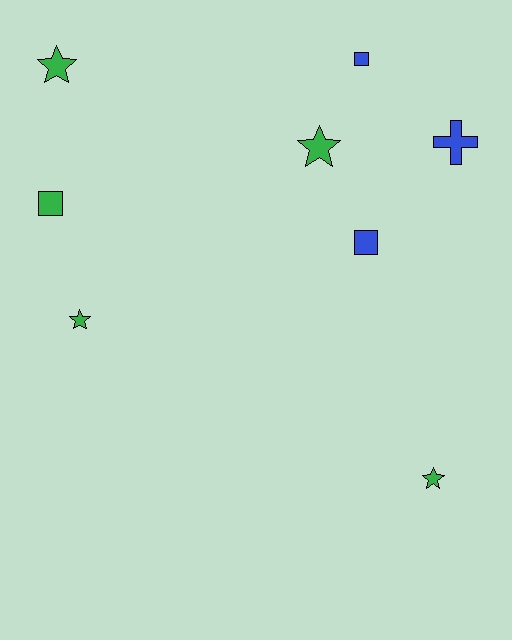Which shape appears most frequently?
Star, with 4 objects.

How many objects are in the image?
There are 8 objects.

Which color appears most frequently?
Green, with 5 objects.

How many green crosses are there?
There are no green crosses.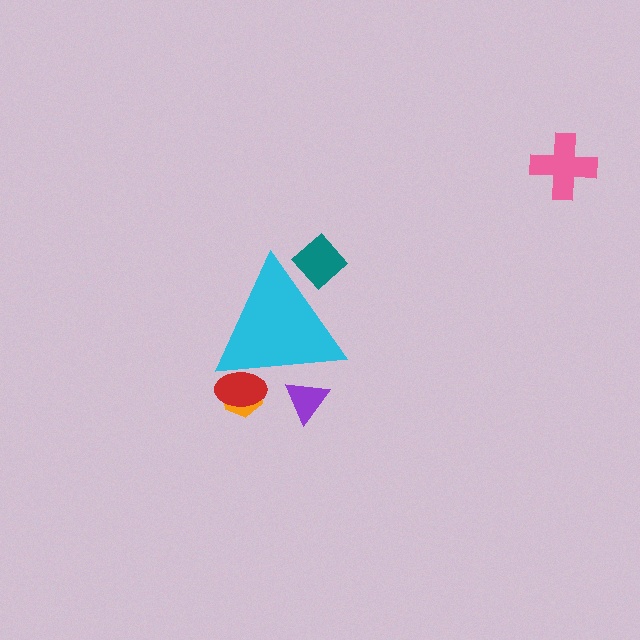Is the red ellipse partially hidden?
Yes, the red ellipse is partially hidden behind the cyan triangle.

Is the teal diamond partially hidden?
Yes, the teal diamond is partially hidden behind the cyan triangle.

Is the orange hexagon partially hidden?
Yes, the orange hexagon is partially hidden behind the cyan triangle.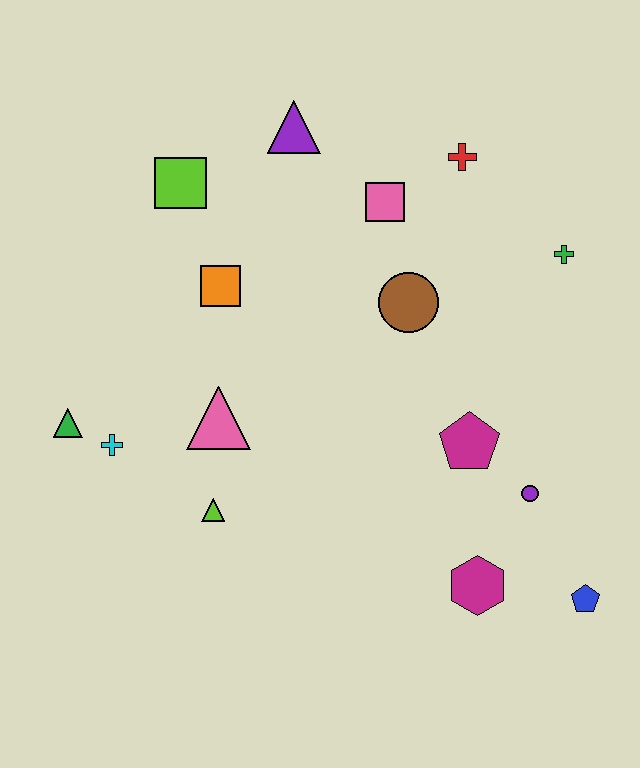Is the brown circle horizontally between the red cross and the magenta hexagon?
No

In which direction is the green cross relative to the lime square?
The green cross is to the right of the lime square.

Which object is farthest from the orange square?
The blue pentagon is farthest from the orange square.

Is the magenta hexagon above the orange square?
No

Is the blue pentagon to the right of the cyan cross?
Yes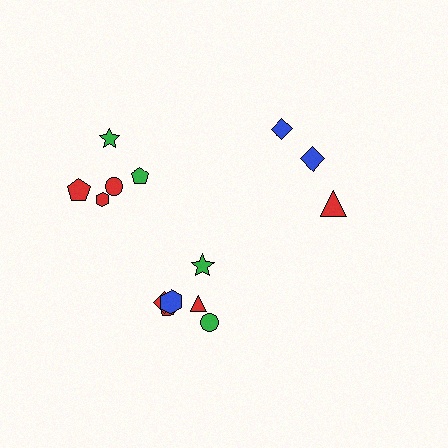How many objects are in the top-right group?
There are 3 objects.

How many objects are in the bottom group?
There are 6 objects.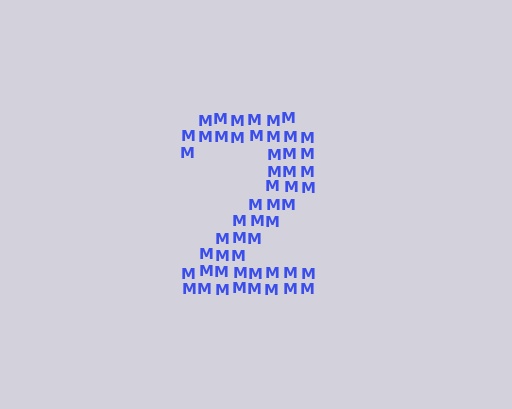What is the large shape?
The large shape is the digit 2.